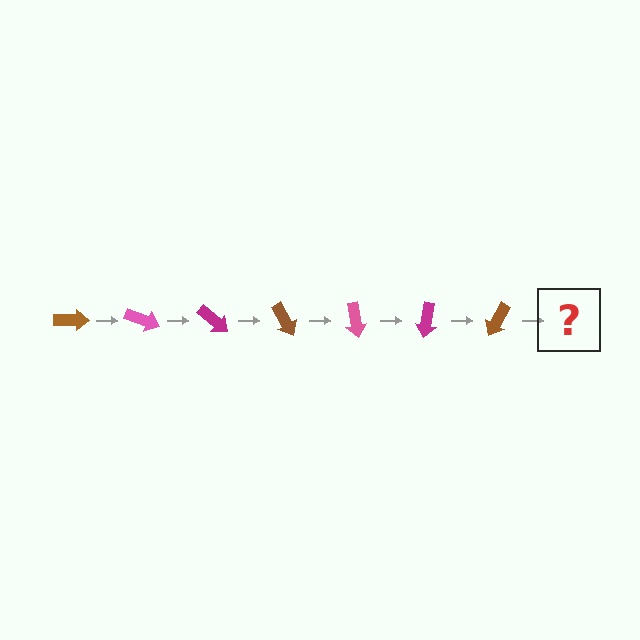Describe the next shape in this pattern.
It should be a pink arrow, rotated 140 degrees from the start.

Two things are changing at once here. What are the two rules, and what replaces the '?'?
The two rules are that it rotates 20 degrees each step and the color cycles through brown, pink, and magenta. The '?' should be a pink arrow, rotated 140 degrees from the start.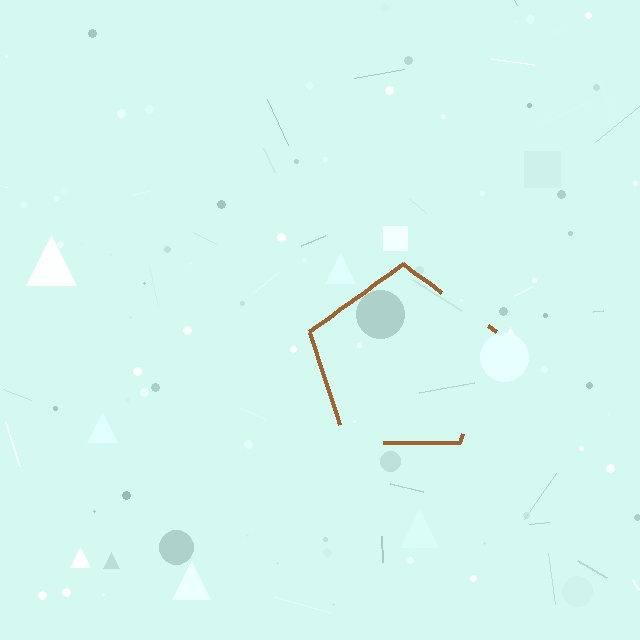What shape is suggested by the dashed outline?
The dashed outline suggests a pentagon.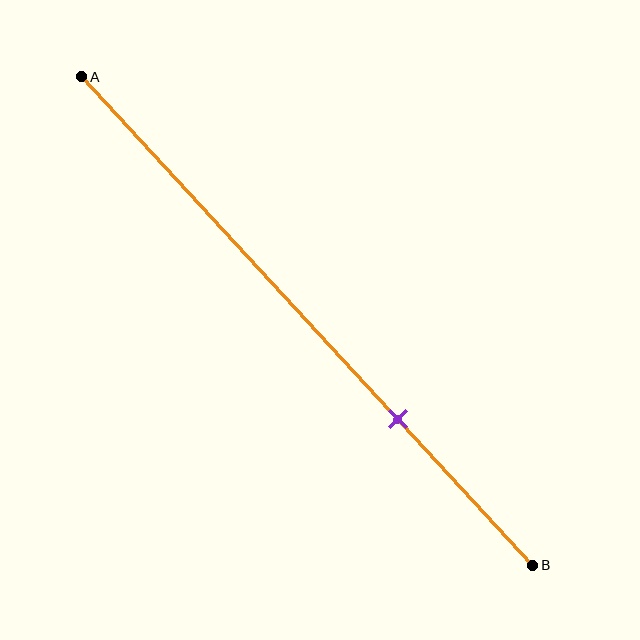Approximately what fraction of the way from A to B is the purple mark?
The purple mark is approximately 70% of the way from A to B.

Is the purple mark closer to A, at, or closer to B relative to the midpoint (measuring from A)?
The purple mark is closer to point B than the midpoint of segment AB.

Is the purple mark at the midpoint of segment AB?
No, the mark is at about 70% from A, not at the 50% midpoint.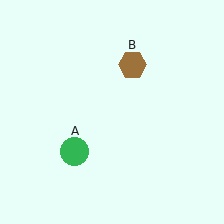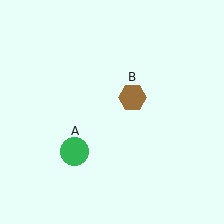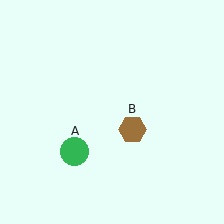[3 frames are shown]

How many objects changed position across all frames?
1 object changed position: brown hexagon (object B).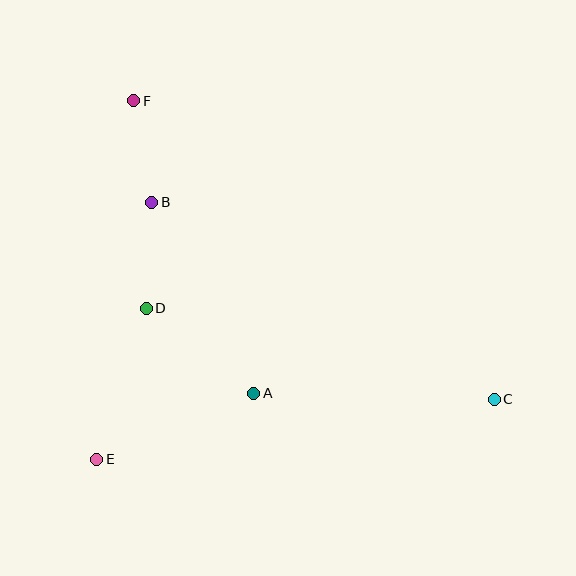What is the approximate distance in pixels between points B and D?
The distance between B and D is approximately 106 pixels.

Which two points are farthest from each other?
Points C and F are farthest from each other.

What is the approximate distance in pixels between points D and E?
The distance between D and E is approximately 159 pixels.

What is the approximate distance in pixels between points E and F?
The distance between E and F is approximately 360 pixels.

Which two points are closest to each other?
Points B and F are closest to each other.